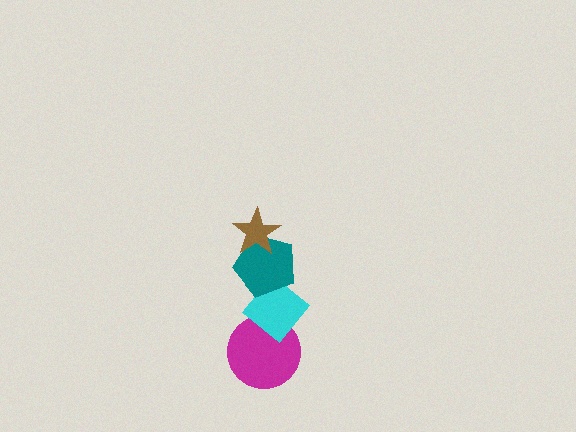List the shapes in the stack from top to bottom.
From top to bottom: the brown star, the teal pentagon, the cyan diamond, the magenta circle.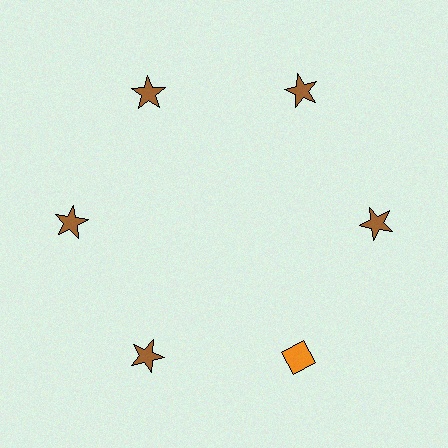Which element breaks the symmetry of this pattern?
The orange diamond at roughly the 5 o'clock position breaks the symmetry. All other shapes are brown stars.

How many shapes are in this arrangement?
There are 6 shapes arranged in a ring pattern.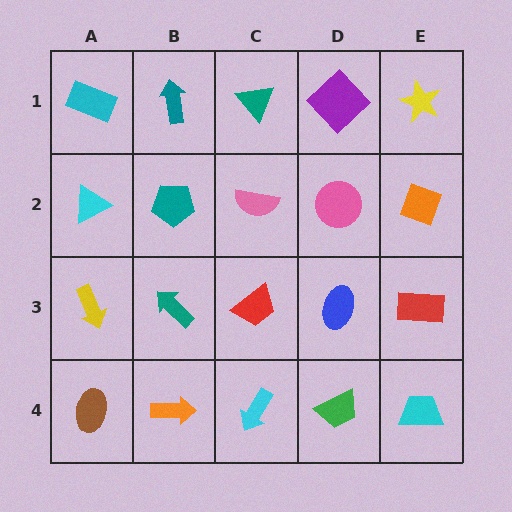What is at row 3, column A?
A yellow arrow.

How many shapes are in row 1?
5 shapes.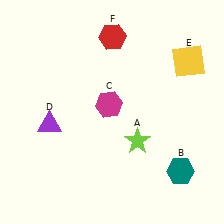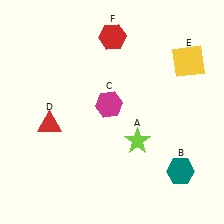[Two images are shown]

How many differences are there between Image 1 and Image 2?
There is 1 difference between the two images.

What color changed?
The triangle (D) changed from purple in Image 1 to red in Image 2.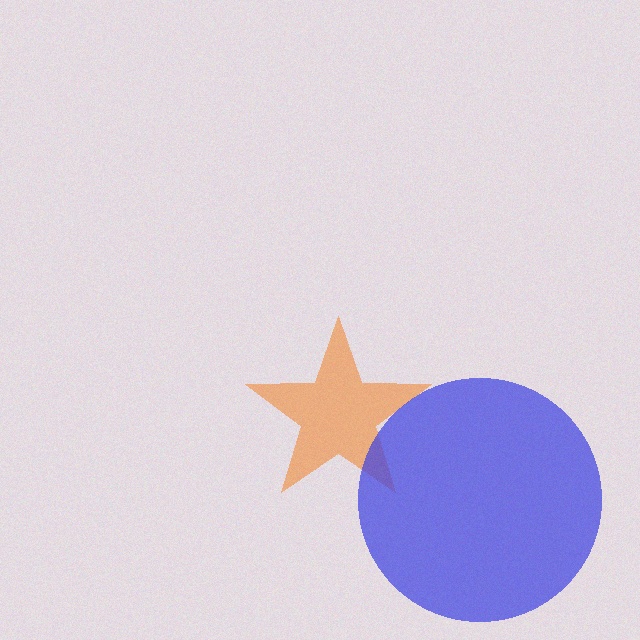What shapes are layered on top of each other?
The layered shapes are: an orange star, a blue circle.